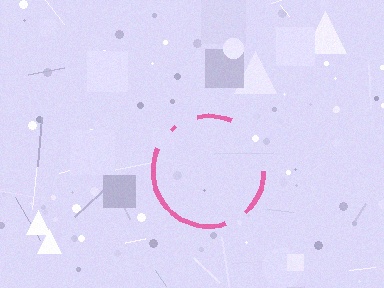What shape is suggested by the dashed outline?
The dashed outline suggests a circle.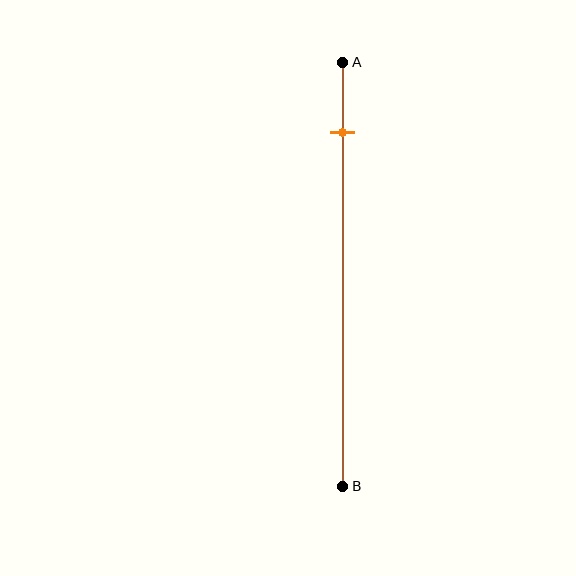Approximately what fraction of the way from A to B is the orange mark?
The orange mark is approximately 15% of the way from A to B.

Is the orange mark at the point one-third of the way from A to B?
No, the mark is at about 15% from A, not at the 33% one-third point.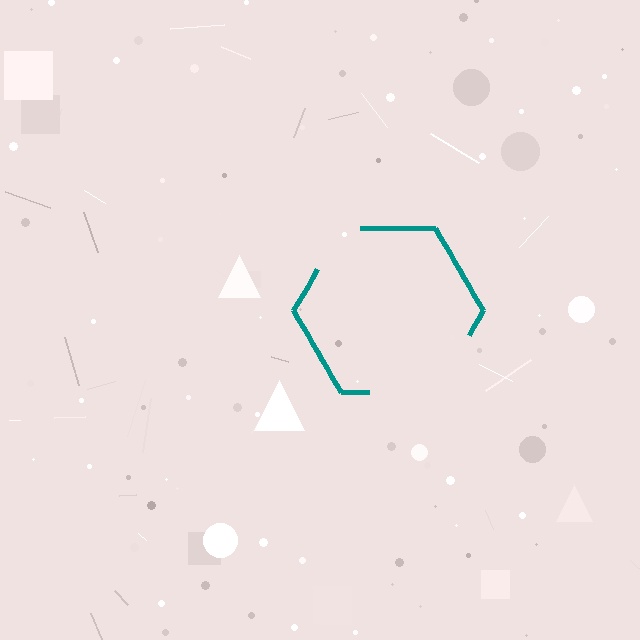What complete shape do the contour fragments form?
The contour fragments form a hexagon.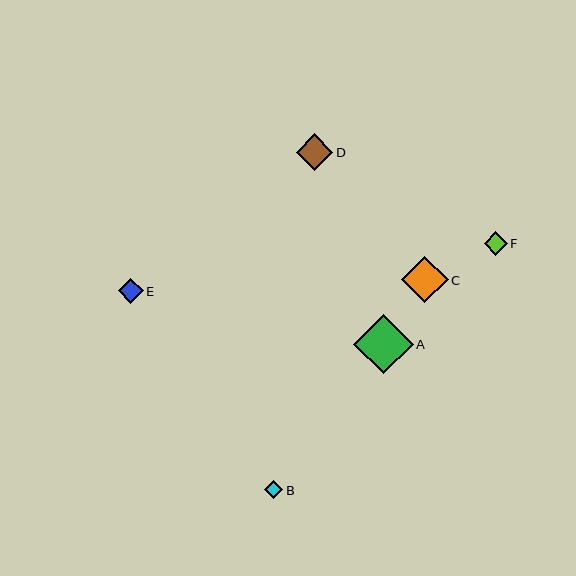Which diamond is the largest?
Diamond A is the largest with a size of approximately 60 pixels.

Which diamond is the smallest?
Diamond B is the smallest with a size of approximately 19 pixels.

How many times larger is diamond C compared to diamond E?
Diamond C is approximately 1.9 times the size of diamond E.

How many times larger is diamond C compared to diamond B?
Diamond C is approximately 2.5 times the size of diamond B.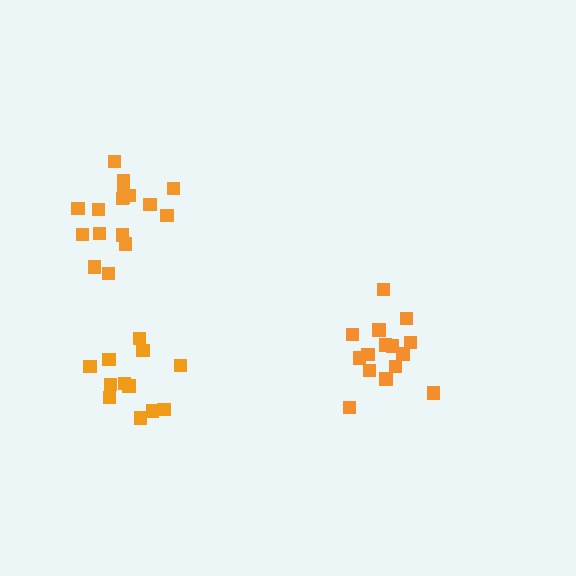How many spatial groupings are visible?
There are 3 spatial groupings.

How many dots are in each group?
Group 1: 17 dots, Group 2: 15 dots, Group 3: 12 dots (44 total).